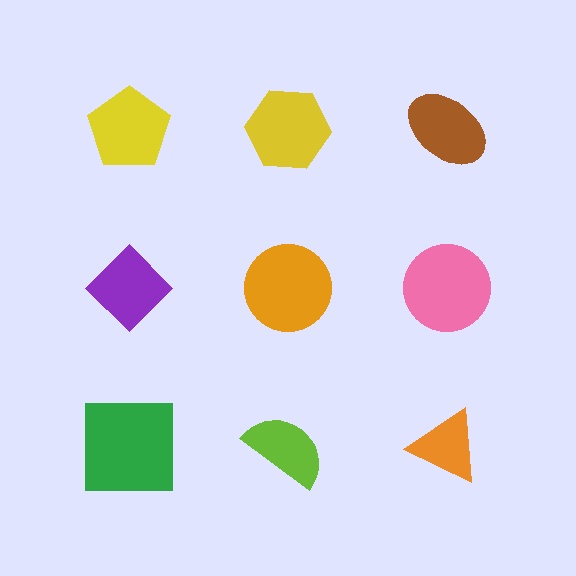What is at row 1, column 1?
A yellow pentagon.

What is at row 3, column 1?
A green square.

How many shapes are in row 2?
3 shapes.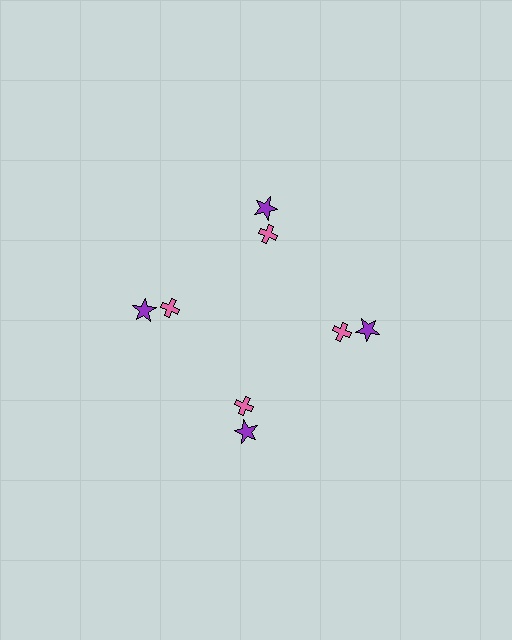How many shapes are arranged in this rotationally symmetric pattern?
There are 8 shapes, arranged in 4 groups of 2.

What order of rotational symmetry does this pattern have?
This pattern has 4-fold rotational symmetry.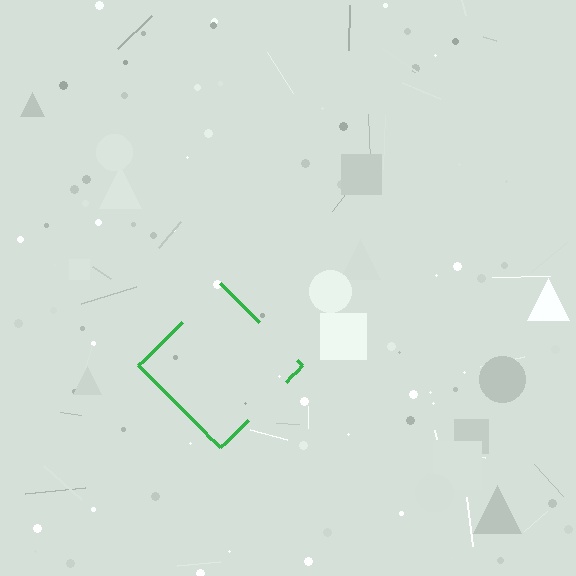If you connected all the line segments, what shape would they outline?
They would outline a diamond.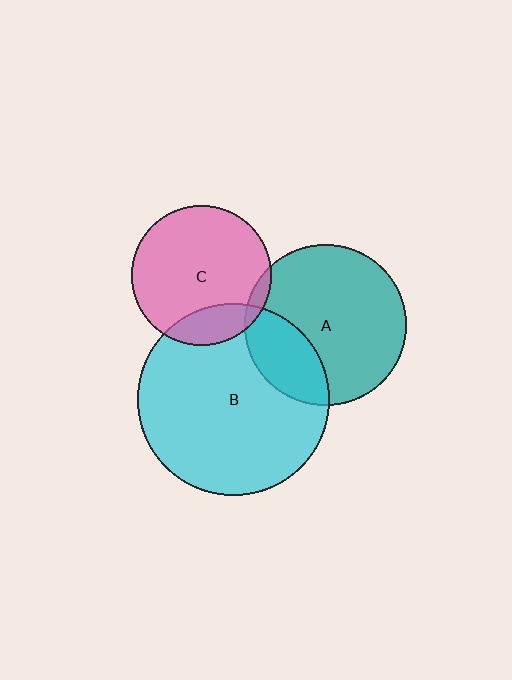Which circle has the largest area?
Circle B (cyan).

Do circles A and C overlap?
Yes.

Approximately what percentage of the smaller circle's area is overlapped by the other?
Approximately 5%.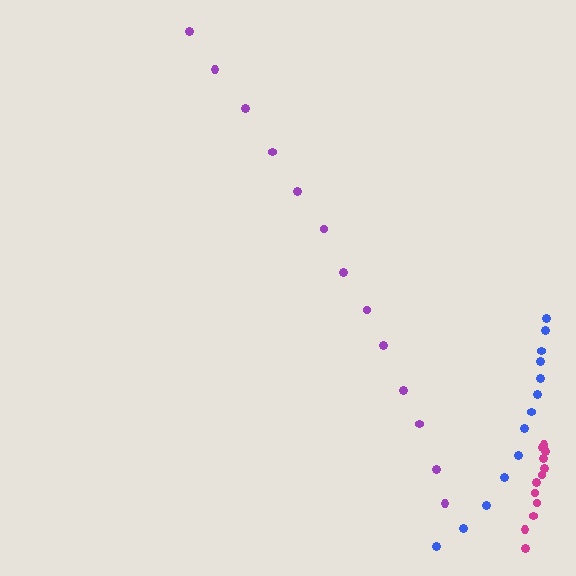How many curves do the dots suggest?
There are 3 distinct paths.